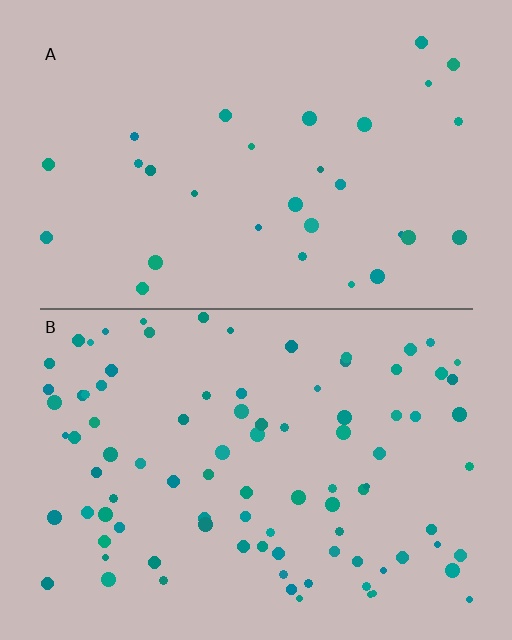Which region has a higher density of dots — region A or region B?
B (the bottom).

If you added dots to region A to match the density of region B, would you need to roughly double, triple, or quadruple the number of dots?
Approximately triple.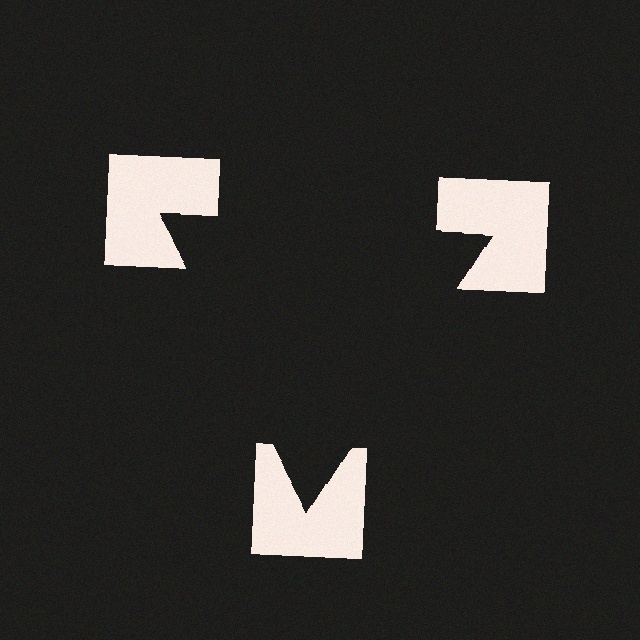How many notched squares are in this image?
There are 3 — one at each vertex of the illusory triangle.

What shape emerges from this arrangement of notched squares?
An illusory triangle — its edges are inferred from the aligned wedge cuts in the notched squares, not physically drawn.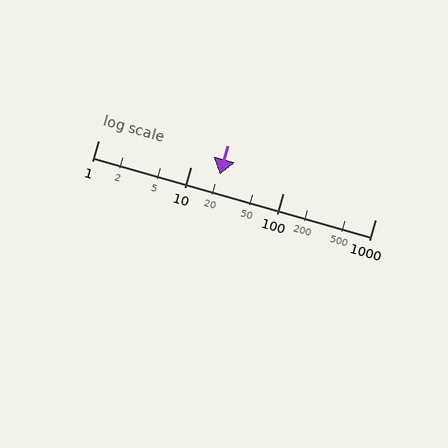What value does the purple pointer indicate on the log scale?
The pointer indicates approximately 21.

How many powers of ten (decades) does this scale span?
The scale spans 3 decades, from 1 to 1000.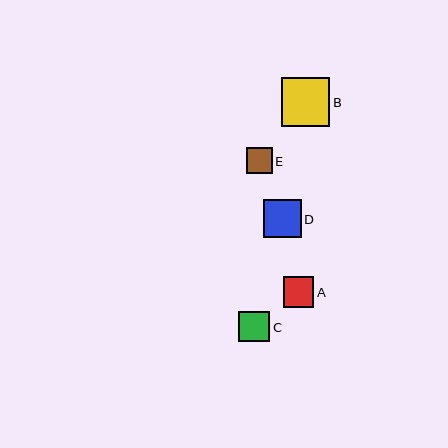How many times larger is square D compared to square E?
Square D is approximately 1.5 times the size of square E.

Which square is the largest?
Square B is the largest with a size of approximately 48 pixels.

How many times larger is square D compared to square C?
Square D is approximately 1.2 times the size of square C.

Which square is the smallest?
Square E is the smallest with a size of approximately 26 pixels.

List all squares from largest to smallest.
From largest to smallest: B, D, C, A, E.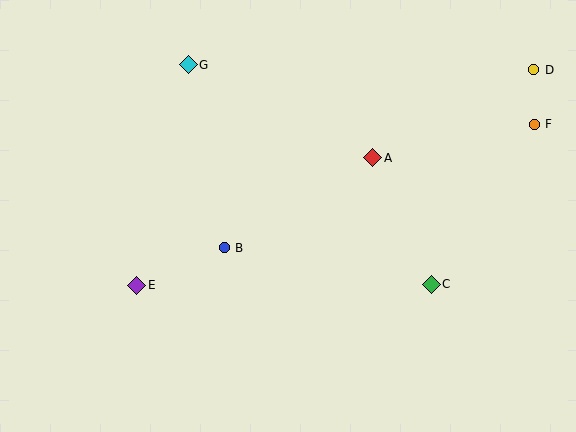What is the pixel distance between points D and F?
The distance between D and F is 55 pixels.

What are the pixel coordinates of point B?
Point B is at (224, 248).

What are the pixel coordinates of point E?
Point E is at (137, 285).